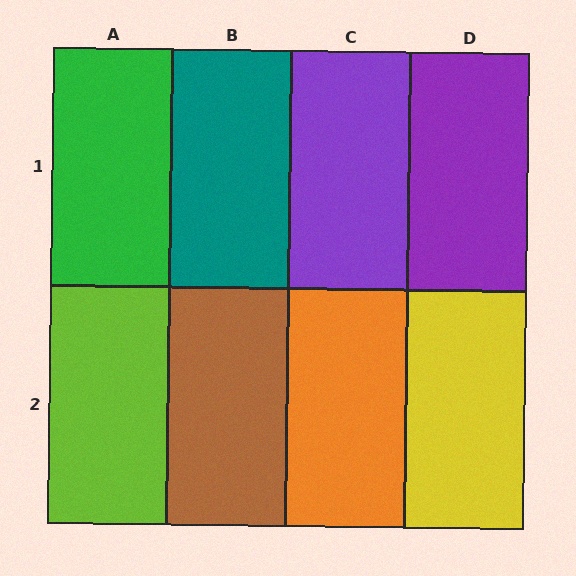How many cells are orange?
1 cell is orange.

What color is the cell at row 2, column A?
Lime.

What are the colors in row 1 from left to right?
Green, teal, purple, purple.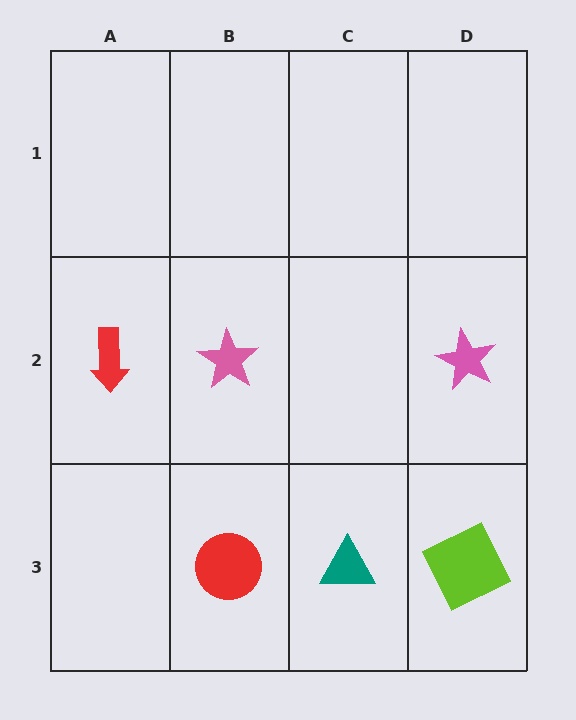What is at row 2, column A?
A red arrow.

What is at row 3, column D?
A lime square.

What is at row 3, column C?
A teal triangle.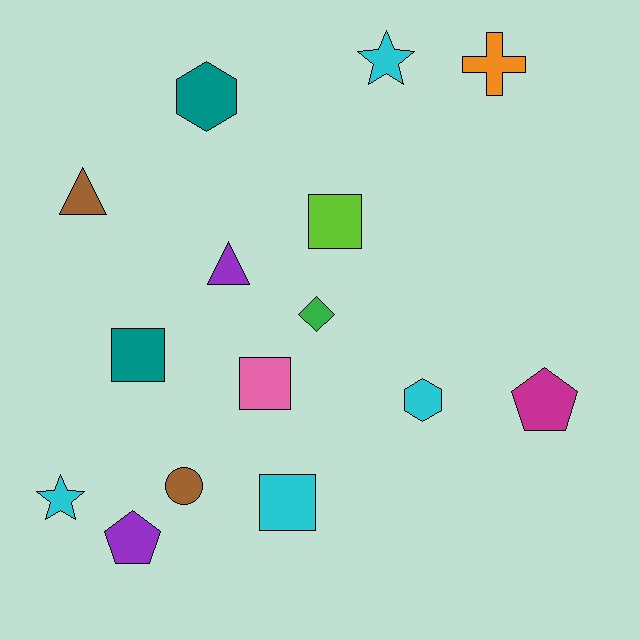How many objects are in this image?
There are 15 objects.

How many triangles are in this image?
There are 2 triangles.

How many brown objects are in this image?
There are 2 brown objects.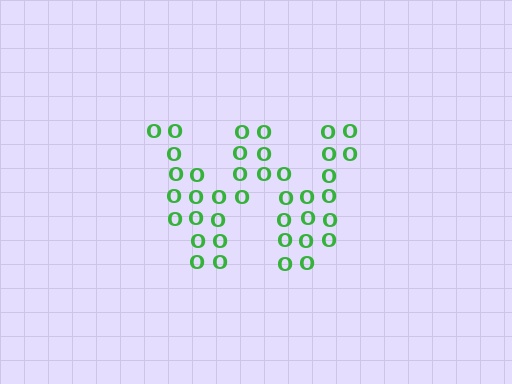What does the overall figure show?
The overall figure shows the letter W.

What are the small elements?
The small elements are letter O's.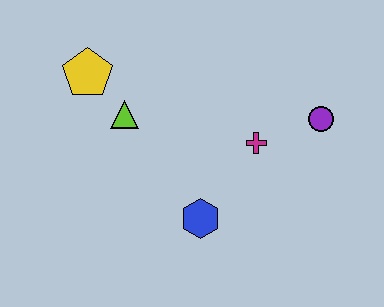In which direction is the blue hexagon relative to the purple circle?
The blue hexagon is to the left of the purple circle.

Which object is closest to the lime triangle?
The yellow pentagon is closest to the lime triangle.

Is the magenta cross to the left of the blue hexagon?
No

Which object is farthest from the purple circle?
The yellow pentagon is farthest from the purple circle.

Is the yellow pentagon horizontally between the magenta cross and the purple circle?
No